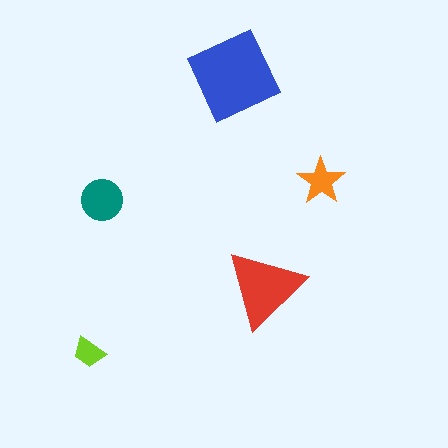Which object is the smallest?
The lime trapezoid.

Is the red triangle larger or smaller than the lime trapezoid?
Larger.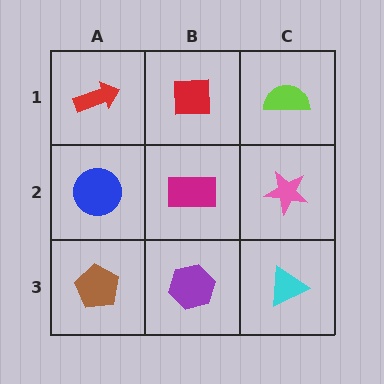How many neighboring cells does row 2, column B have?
4.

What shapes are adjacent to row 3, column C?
A pink star (row 2, column C), a purple hexagon (row 3, column B).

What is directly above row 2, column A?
A red arrow.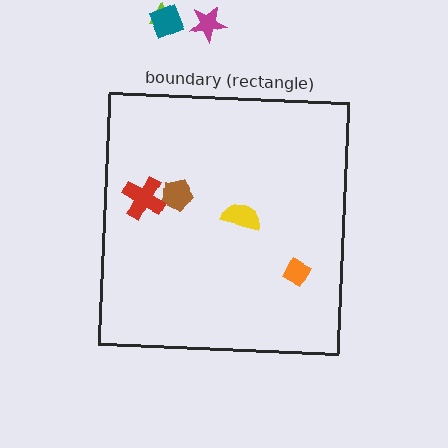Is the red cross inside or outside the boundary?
Inside.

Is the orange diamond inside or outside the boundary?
Inside.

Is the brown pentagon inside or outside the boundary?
Inside.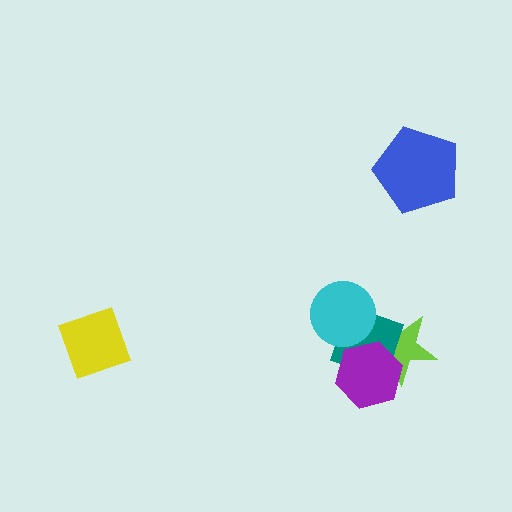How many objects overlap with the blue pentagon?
0 objects overlap with the blue pentagon.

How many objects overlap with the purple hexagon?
2 objects overlap with the purple hexagon.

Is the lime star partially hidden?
Yes, it is partially covered by another shape.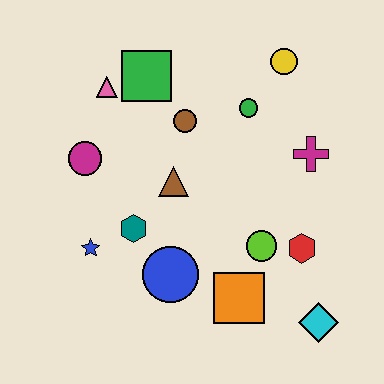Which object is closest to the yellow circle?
The green circle is closest to the yellow circle.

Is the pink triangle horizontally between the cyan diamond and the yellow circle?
No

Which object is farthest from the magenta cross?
The blue star is farthest from the magenta cross.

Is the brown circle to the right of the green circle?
No